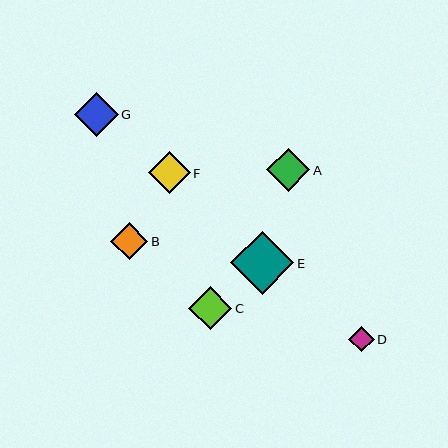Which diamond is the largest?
Diamond E is the largest with a size of approximately 63 pixels.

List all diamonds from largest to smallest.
From largest to smallest: E, G, C, A, F, B, D.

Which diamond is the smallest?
Diamond D is the smallest with a size of approximately 25 pixels.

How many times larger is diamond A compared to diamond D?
Diamond A is approximately 1.7 times the size of diamond D.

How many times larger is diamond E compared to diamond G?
Diamond E is approximately 1.4 times the size of diamond G.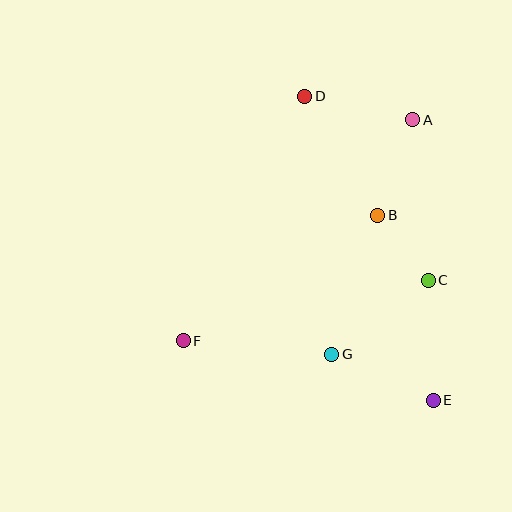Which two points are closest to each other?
Points B and C are closest to each other.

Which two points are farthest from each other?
Points D and E are farthest from each other.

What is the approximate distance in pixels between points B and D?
The distance between B and D is approximately 140 pixels.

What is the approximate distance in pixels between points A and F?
The distance between A and F is approximately 318 pixels.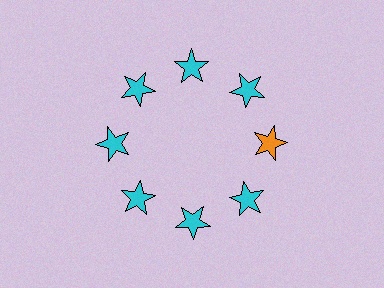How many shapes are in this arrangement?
There are 8 shapes arranged in a ring pattern.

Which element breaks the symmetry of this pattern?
The orange star at roughly the 3 o'clock position breaks the symmetry. All other shapes are cyan stars.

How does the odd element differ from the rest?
It has a different color: orange instead of cyan.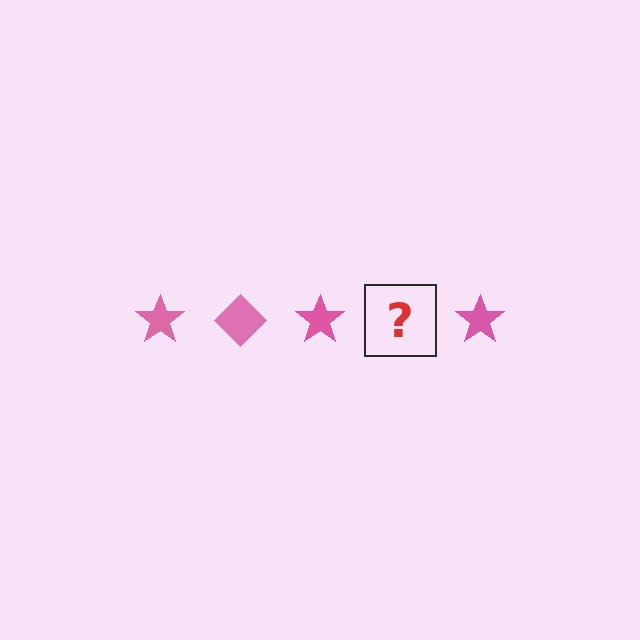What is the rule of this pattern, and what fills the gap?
The rule is that the pattern cycles through star, diamond shapes in pink. The gap should be filled with a pink diamond.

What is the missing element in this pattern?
The missing element is a pink diamond.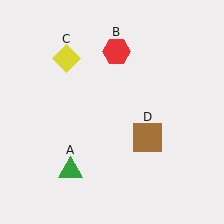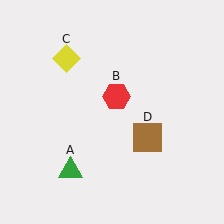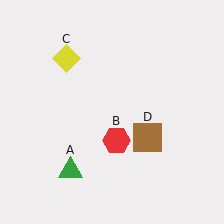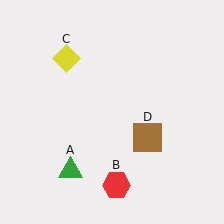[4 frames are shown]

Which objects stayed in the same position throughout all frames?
Green triangle (object A) and yellow diamond (object C) and brown square (object D) remained stationary.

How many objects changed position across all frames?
1 object changed position: red hexagon (object B).